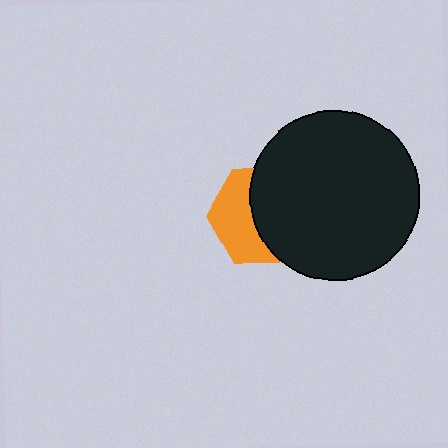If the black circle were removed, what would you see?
You would see the complete orange hexagon.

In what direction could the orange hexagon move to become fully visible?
The orange hexagon could move left. That would shift it out from behind the black circle entirely.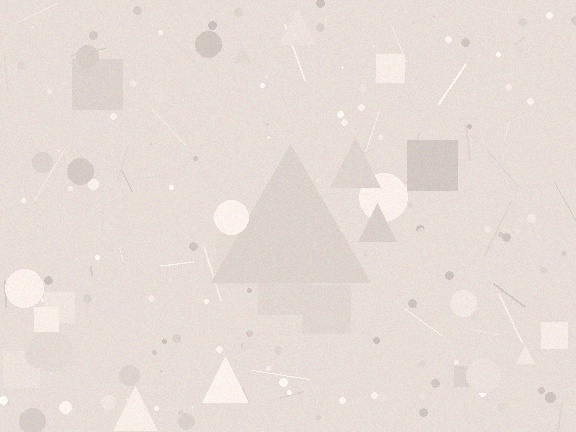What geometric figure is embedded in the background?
A triangle is embedded in the background.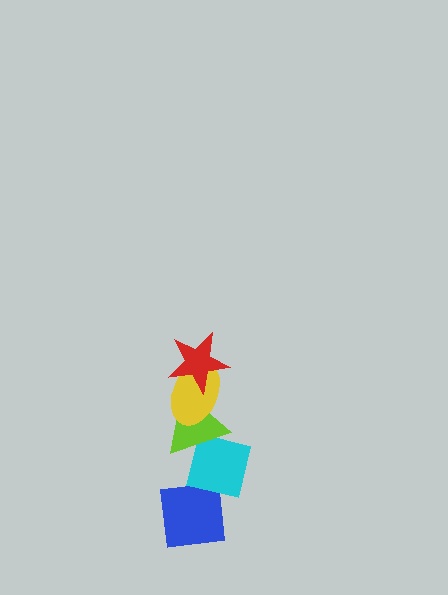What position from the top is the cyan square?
The cyan square is 4th from the top.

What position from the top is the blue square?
The blue square is 5th from the top.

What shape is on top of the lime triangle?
The yellow ellipse is on top of the lime triangle.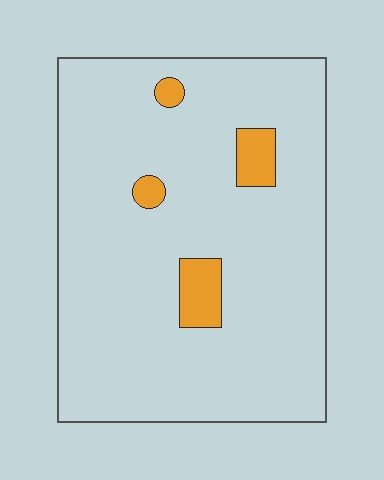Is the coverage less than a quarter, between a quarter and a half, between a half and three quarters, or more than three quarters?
Less than a quarter.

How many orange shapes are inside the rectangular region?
4.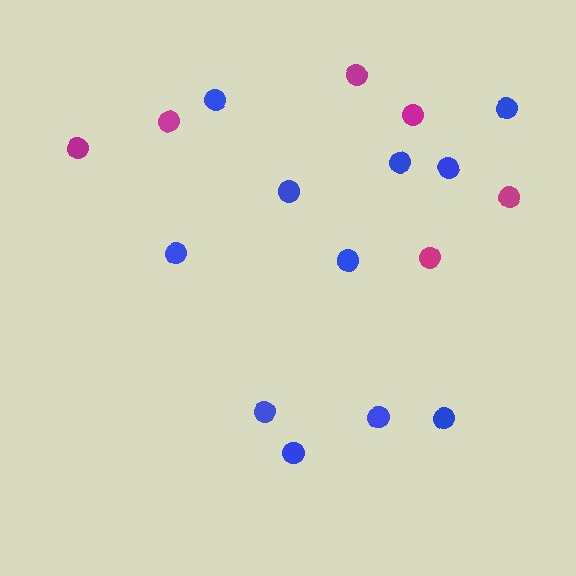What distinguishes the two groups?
There are 2 groups: one group of blue circles (11) and one group of magenta circles (6).